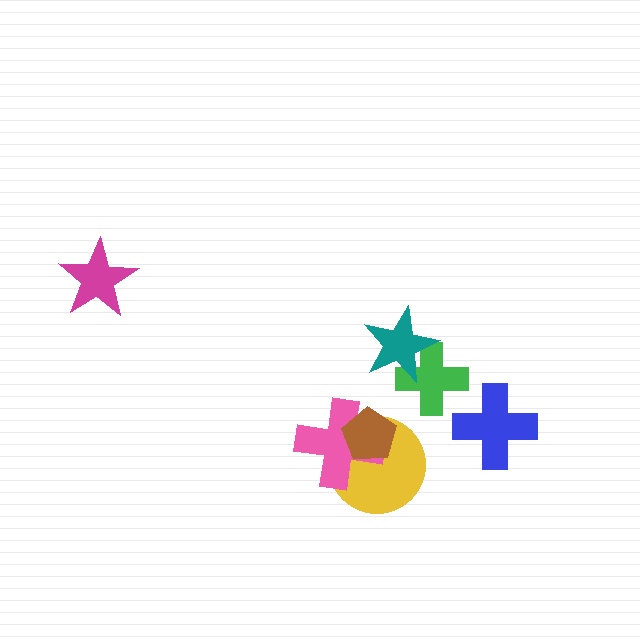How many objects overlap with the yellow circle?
2 objects overlap with the yellow circle.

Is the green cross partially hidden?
Yes, it is partially covered by another shape.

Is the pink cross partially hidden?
Yes, it is partially covered by another shape.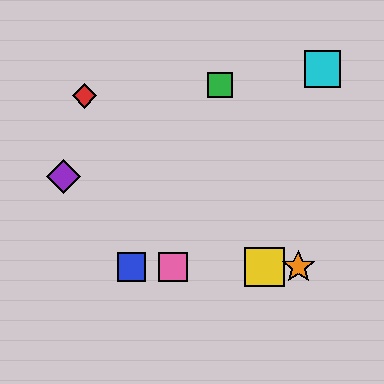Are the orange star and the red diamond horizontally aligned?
No, the orange star is at y≈267 and the red diamond is at y≈96.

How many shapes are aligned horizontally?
4 shapes (the blue square, the yellow square, the orange star, the pink square) are aligned horizontally.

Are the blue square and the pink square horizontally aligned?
Yes, both are at y≈267.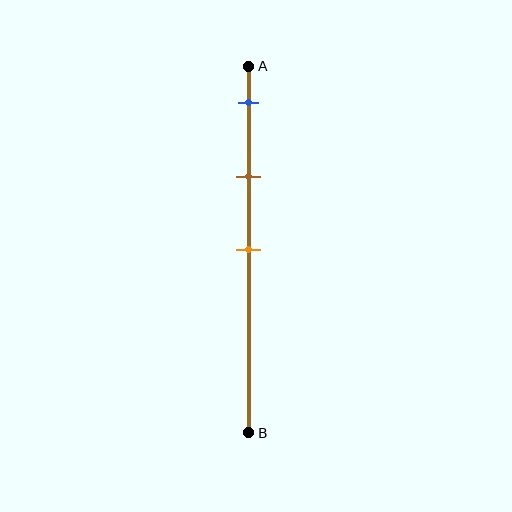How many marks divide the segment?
There are 3 marks dividing the segment.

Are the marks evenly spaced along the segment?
Yes, the marks are approximately evenly spaced.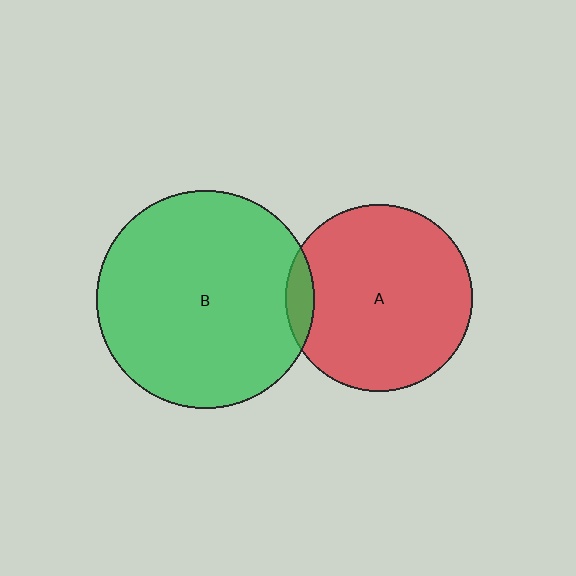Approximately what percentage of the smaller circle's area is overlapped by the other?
Approximately 5%.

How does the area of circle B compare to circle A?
Approximately 1.4 times.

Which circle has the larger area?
Circle B (green).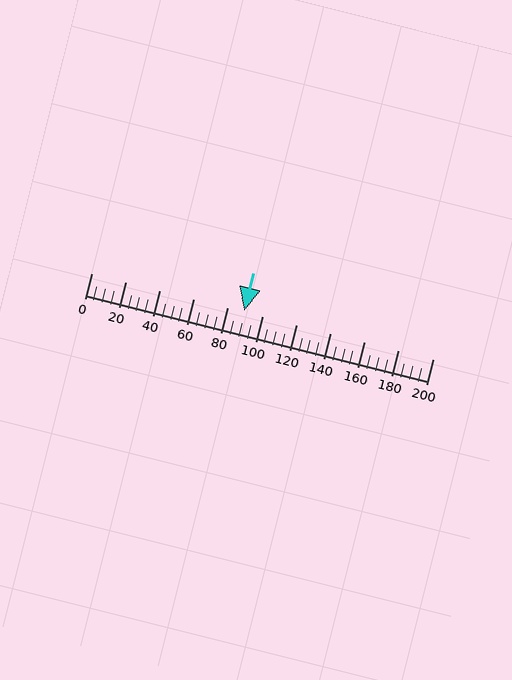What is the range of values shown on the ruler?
The ruler shows values from 0 to 200.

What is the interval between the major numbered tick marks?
The major tick marks are spaced 20 units apart.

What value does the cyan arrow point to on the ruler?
The cyan arrow points to approximately 90.